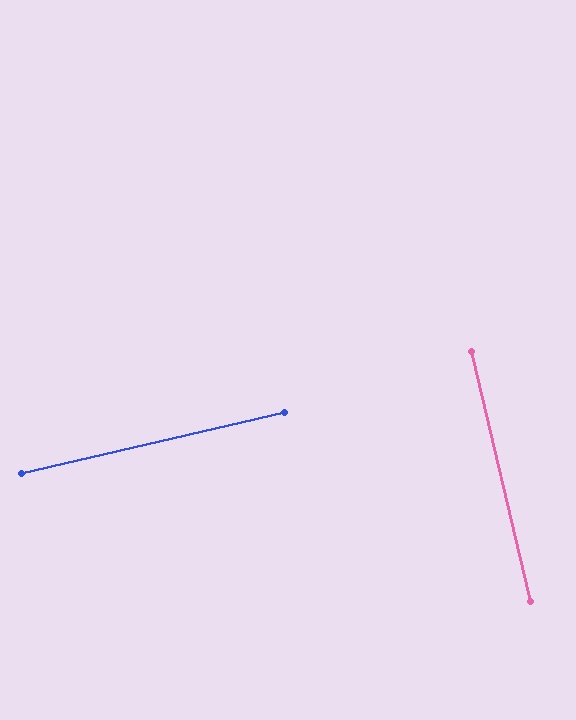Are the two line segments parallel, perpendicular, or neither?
Perpendicular — they meet at approximately 90°.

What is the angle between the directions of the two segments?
Approximately 90 degrees.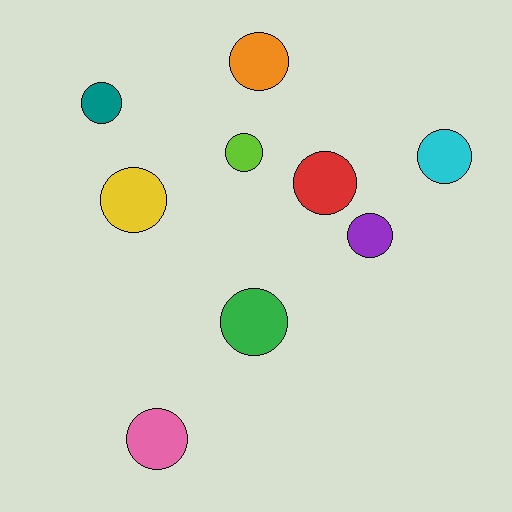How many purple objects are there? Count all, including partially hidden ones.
There is 1 purple object.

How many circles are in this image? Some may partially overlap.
There are 9 circles.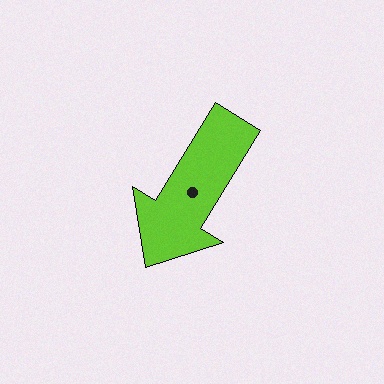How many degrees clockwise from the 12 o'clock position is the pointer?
Approximately 211 degrees.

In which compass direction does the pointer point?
Southwest.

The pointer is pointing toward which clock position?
Roughly 7 o'clock.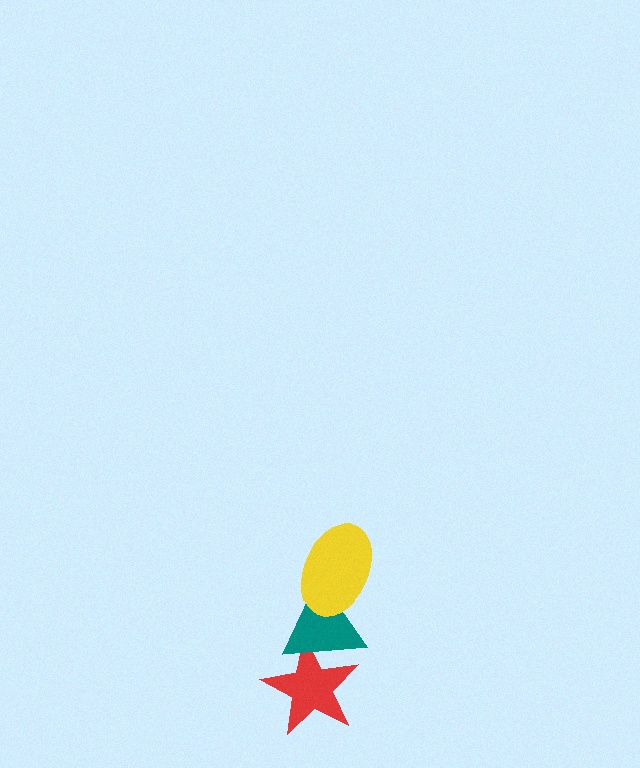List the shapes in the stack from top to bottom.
From top to bottom: the yellow ellipse, the teal triangle, the red star.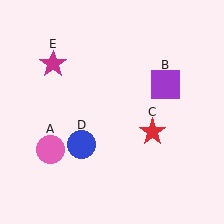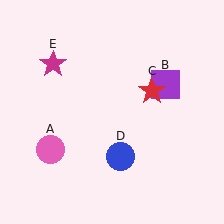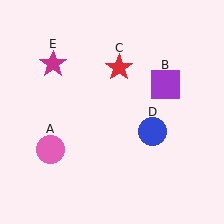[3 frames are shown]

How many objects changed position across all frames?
2 objects changed position: red star (object C), blue circle (object D).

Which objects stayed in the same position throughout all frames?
Pink circle (object A) and purple square (object B) and magenta star (object E) remained stationary.